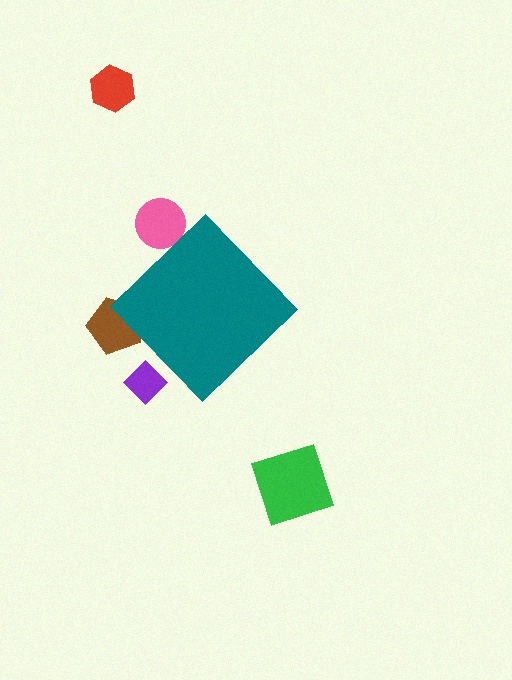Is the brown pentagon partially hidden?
Yes, the brown pentagon is partially hidden behind the teal diamond.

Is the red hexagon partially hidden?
No, the red hexagon is fully visible.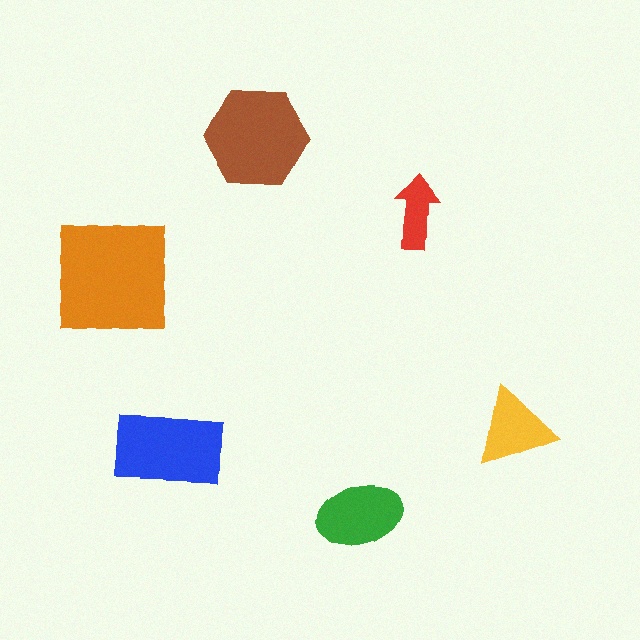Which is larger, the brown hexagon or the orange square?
The orange square.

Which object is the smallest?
The red arrow.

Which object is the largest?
The orange square.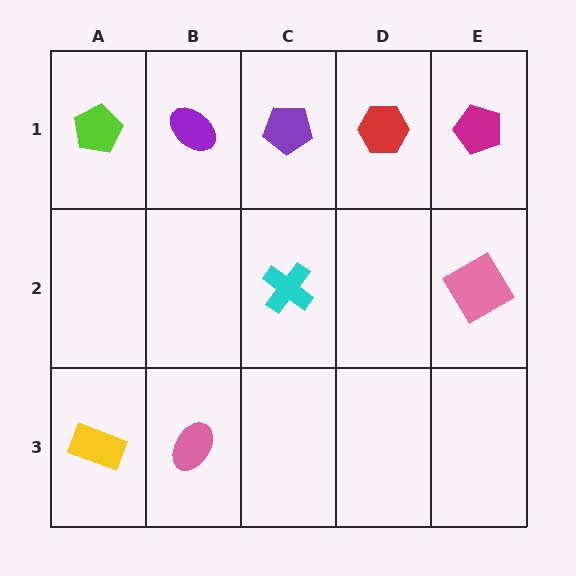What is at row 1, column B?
A purple ellipse.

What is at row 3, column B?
A pink ellipse.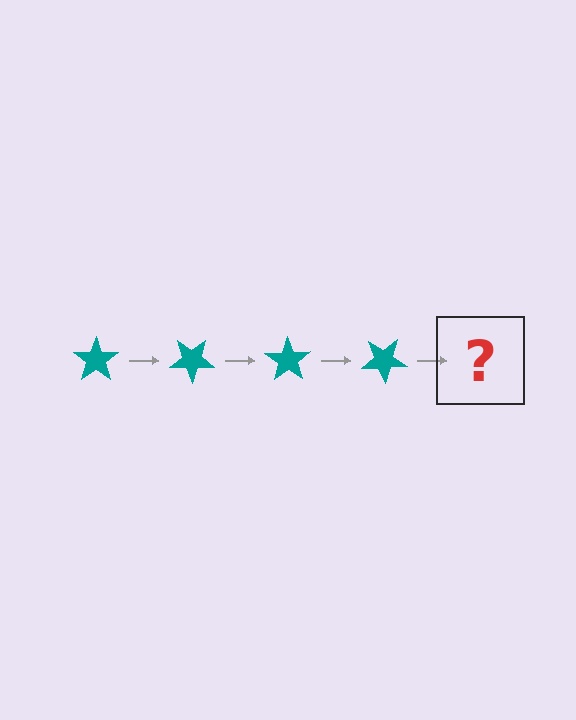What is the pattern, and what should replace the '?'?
The pattern is that the star rotates 35 degrees each step. The '?' should be a teal star rotated 140 degrees.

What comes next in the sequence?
The next element should be a teal star rotated 140 degrees.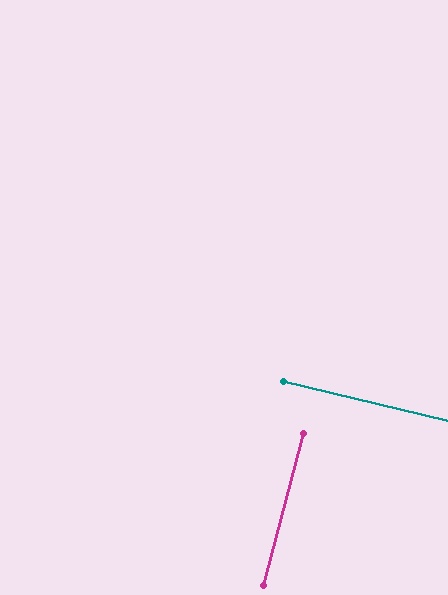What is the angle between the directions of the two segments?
Approximately 89 degrees.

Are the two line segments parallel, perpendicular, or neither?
Perpendicular — they meet at approximately 89°.